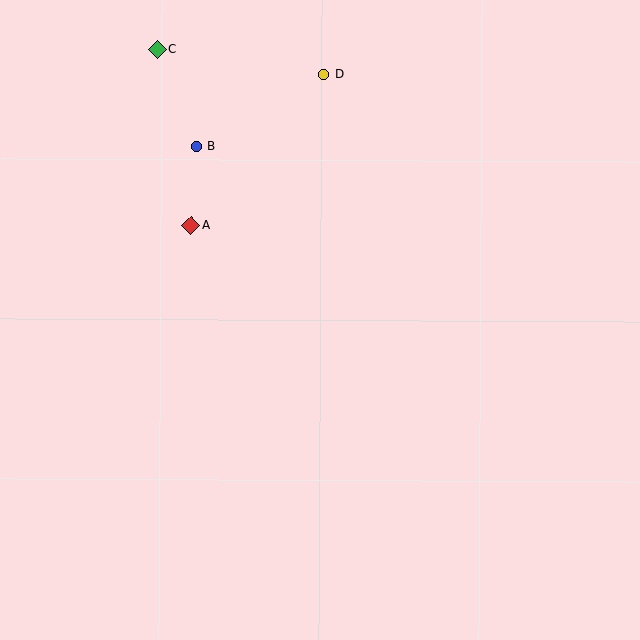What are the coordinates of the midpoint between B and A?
The midpoint between B and A is at (193, 186).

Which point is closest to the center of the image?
Point A at (191, 226) is closest to the center.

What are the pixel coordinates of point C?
Point C is at (157, 49).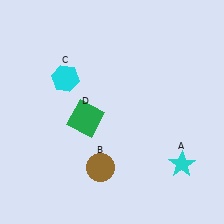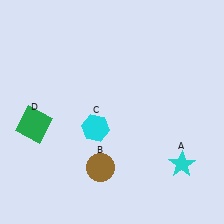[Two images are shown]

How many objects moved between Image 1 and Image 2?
2 objects moved between the two images.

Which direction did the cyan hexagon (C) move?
The cyan hexagon (C) moved down.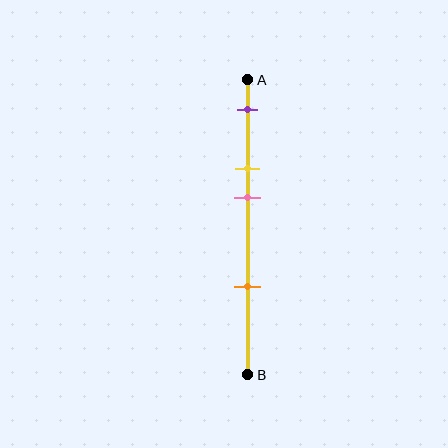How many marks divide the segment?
There are 4 marks dividing the segment.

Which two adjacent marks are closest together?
The yellow and pink marks are the closest adjacent pair.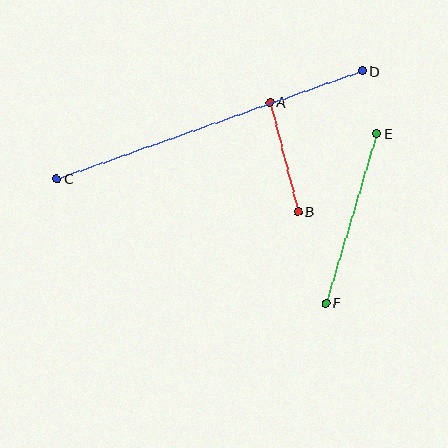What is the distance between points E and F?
The distance is approximately 177 pixels.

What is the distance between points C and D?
The distance is approximately 324 pixels.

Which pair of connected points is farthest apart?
Points C and D are farthest apart.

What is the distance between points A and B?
The distance is approximately 113 pixels.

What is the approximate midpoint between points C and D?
The midpoint is at approximately (209, 125) pixels.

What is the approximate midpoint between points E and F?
The midpoint is at approximately (351, 218) pixels.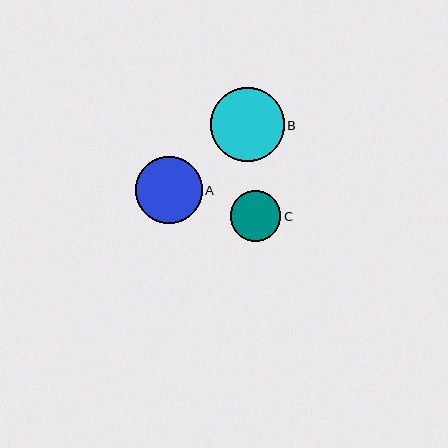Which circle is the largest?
Circle B is the largest with a size of approximately 73 pixels.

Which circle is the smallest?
Circle C is the smallest with a size of approximately 51 pixels.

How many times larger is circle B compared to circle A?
Circle B is approximately 1.1 times the size of circle A.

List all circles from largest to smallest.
From largest to smallest: B, A, C.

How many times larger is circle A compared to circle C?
Circle A is approximately 1.3 times the size of circle C.